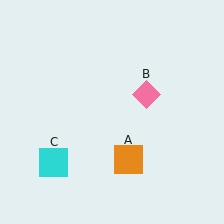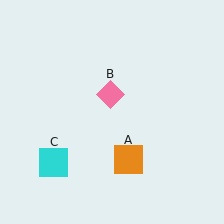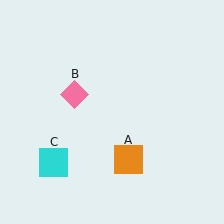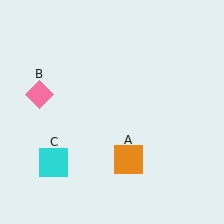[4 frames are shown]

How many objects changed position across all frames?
1 object changed position: pink diamond (object B).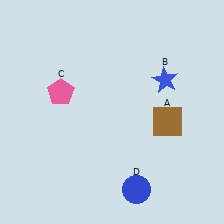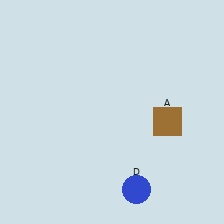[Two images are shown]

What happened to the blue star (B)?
The blue star (B) was removed in Image 2. It was in the top-right area of Image 1.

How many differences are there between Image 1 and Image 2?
There are 2 differences between the two images.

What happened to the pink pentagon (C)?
The pink pentagon (C) was removed in Image 2. It was in the top-left area of Image 1.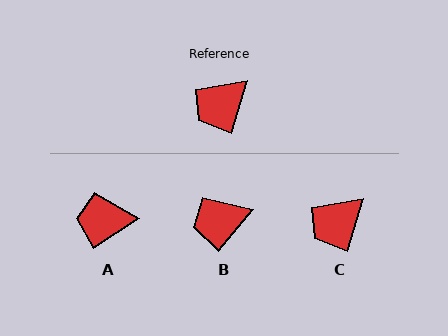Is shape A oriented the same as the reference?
No, it is off by about 40 degrees.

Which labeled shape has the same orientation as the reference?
C.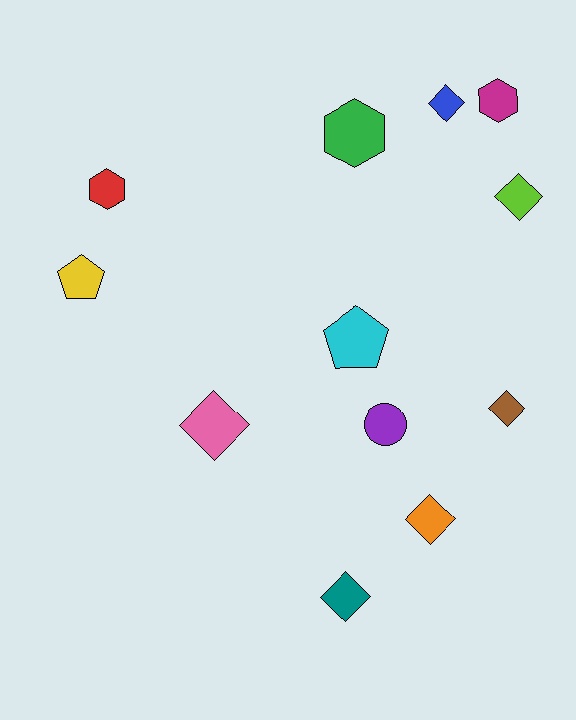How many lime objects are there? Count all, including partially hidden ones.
There is 1 lime object.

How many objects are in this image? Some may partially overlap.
There are 12 objects.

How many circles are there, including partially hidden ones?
There is 1 circle.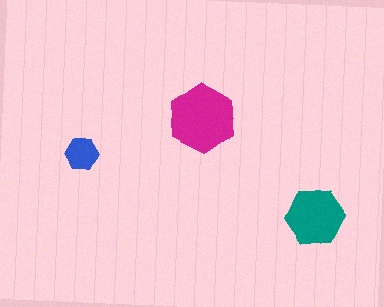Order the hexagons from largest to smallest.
the magenta one, the teal one, the blue one.